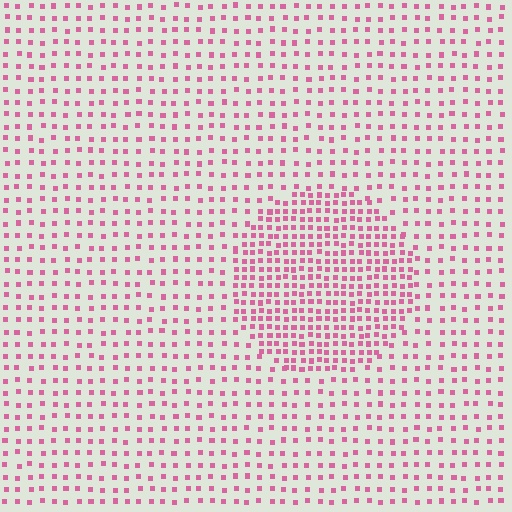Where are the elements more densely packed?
The elements are more densely packed inside the circle boundary.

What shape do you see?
I see a circle.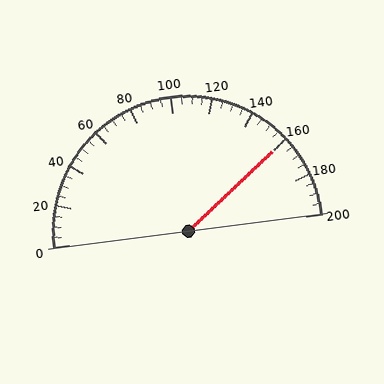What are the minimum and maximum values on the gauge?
The gauge ranges from 0 to 200.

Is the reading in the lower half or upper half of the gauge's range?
The reading is in the upper half of the range (0 to 200).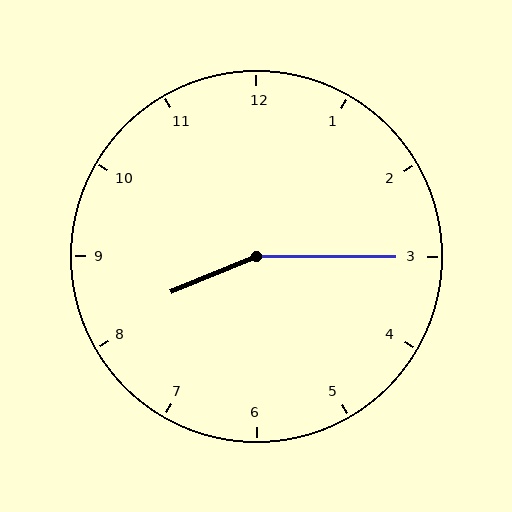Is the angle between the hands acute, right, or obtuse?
It is obtuse.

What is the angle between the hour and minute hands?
Approximately 158 degrees.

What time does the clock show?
8:15.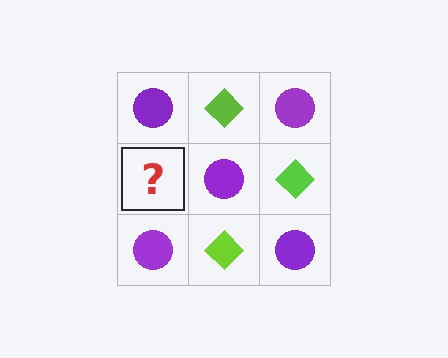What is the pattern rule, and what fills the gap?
The rule is that it alternates purple circle and lime diamond in a checkerboard pattern. The gap should be filled with a lime diamond.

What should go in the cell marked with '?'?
The missing cell should contain a lime diamond.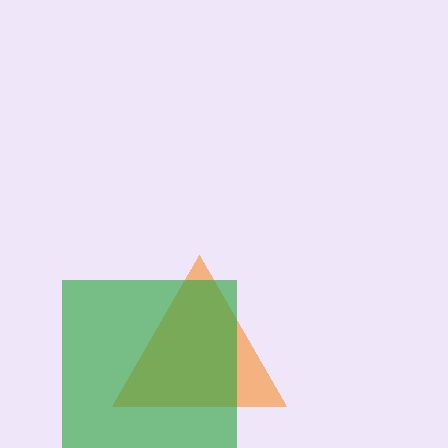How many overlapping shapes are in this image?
There are 2 overlapping shapes in the image.